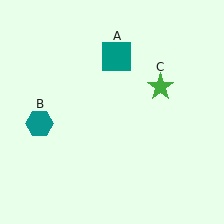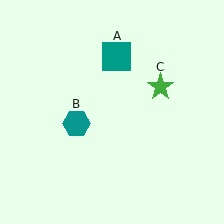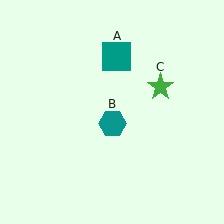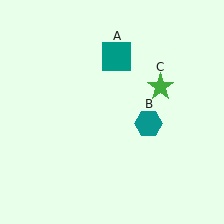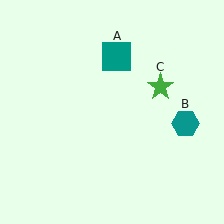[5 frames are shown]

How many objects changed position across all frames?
1 object changed position: teal hexagon (object B).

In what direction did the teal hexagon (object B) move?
The teal hexagon (object B) moved right.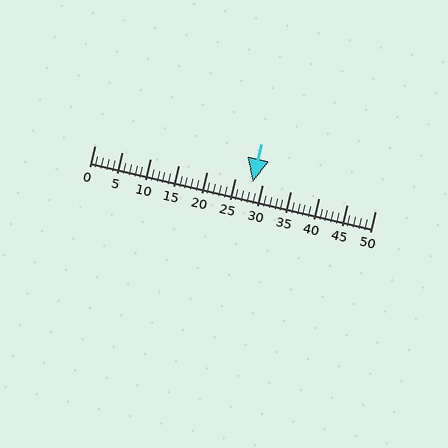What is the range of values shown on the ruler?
The ruler shows values from 0 to 50.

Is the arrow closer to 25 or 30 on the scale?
The arrow is closer to 30.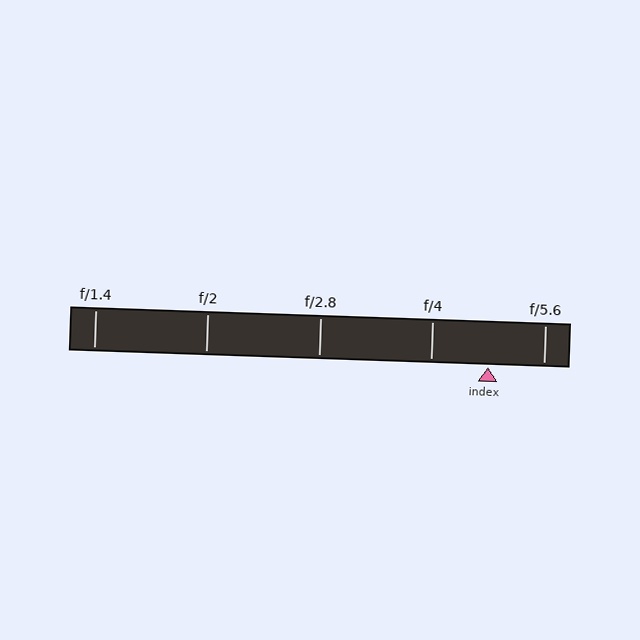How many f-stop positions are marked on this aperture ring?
There are 5 f-stop positions marked.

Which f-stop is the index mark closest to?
The index mark is closest to f/5.6.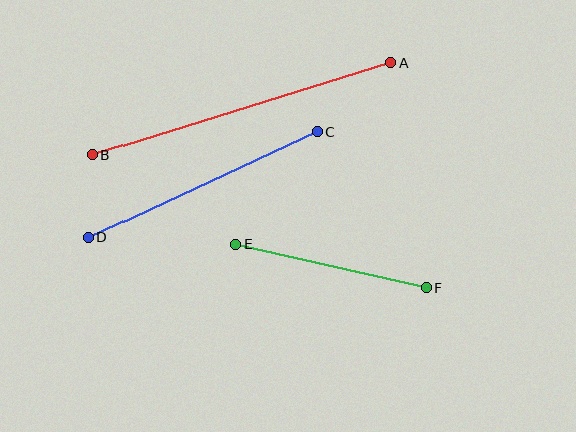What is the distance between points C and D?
The distance is approximately 253 pixels.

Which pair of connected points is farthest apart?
Points A and B are farthest apart.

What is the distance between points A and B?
The distance is approximately 313 pixels.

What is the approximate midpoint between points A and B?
The midpoint is at approximately (242, 109) pixels.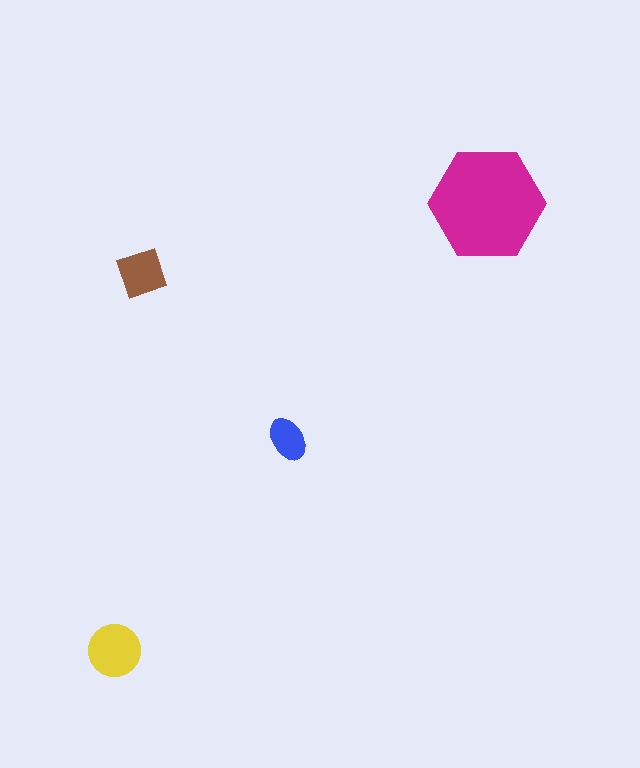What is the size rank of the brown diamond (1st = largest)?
3rd.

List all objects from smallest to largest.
The blue ellipse, the brown diamond, the yellow circle, the magenta hexagon.